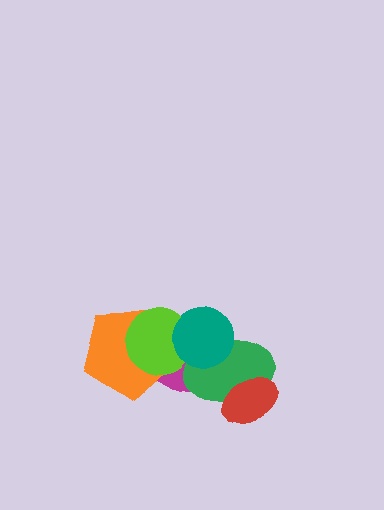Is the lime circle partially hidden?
Yes, it is partially covered by another shape.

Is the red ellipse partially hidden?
No, no other shape covers it.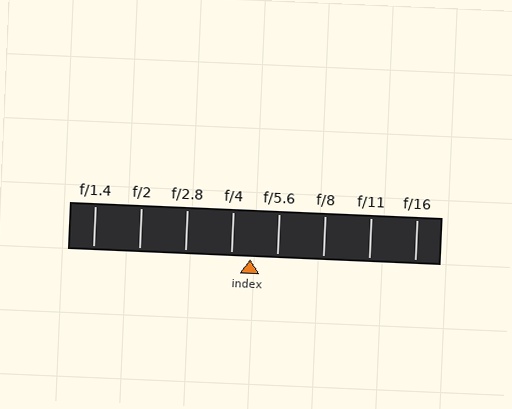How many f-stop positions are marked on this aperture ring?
There are 8 f-stop positions marked.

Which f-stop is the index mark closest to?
The index mark is closest to f/4.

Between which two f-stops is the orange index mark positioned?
The index mark is between f/4 and f/5.6.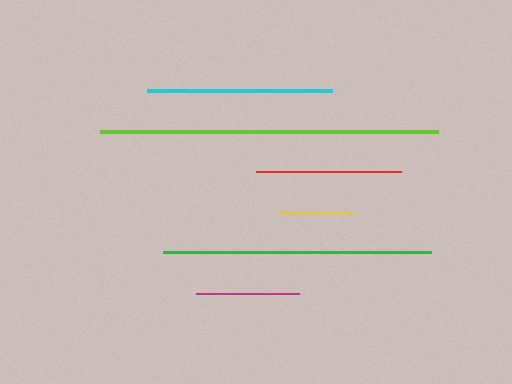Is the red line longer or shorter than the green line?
The green line is longer than the red line.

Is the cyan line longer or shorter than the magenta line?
The cyan line is longer than the magenta line.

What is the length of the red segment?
The red segment is approximately 145 pixels long.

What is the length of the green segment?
The green segment is approximately 268 pixels long.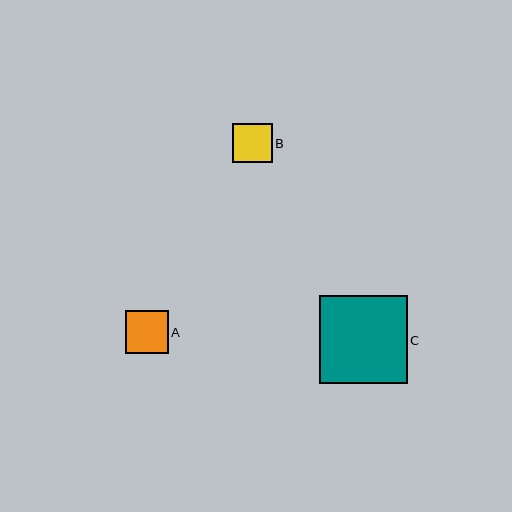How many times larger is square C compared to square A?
Square C is approximately 2.1 times the size of square A.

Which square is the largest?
Square C is the largest with a size of approximately 88 pixels.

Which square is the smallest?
Square B is the smallest with a size of approximately 40 pixels.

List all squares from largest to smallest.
From largest to smallest: C, A, B.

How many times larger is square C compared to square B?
Square C is approximately 2.2 times the size of square B.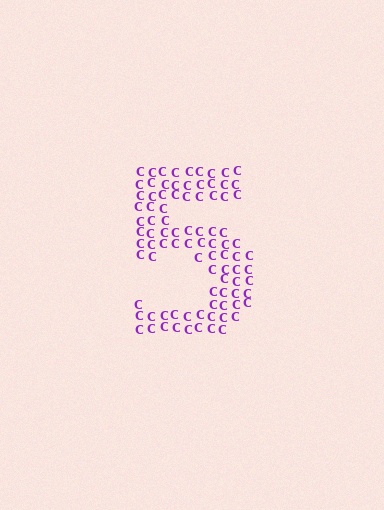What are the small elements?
The small elements are letter C's.